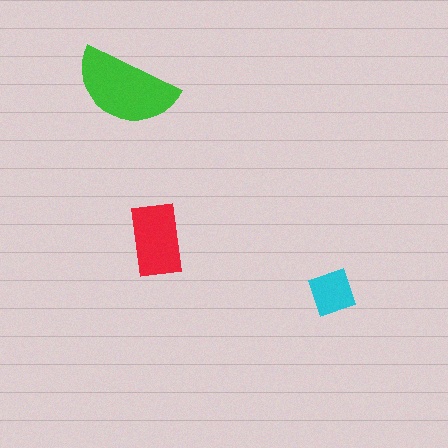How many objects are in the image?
There are 3 objects in the image.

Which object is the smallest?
The cyan square.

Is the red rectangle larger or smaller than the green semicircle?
Smaller.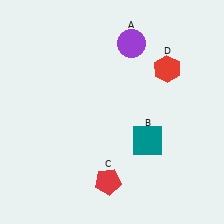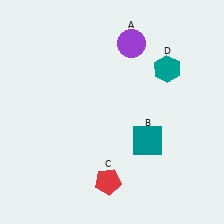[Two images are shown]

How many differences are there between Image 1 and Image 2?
There is 1 difference between the two images.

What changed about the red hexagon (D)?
In Image 1, D is red. In Image 2, it changed to teal.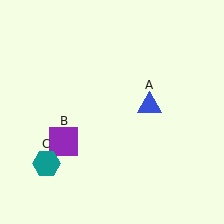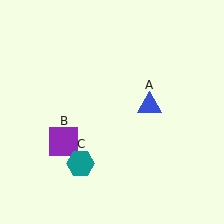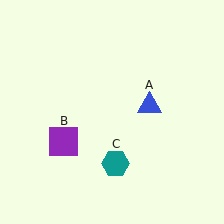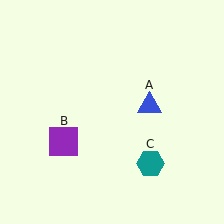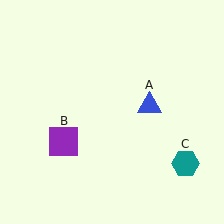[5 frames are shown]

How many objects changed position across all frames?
1 object changed position: teal hexagon (object C).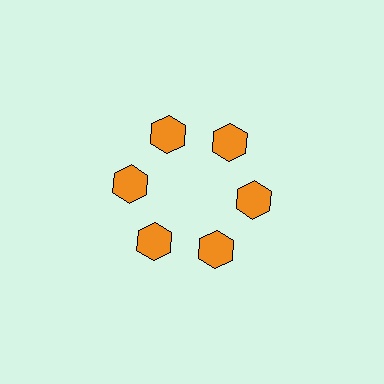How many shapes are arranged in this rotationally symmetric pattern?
There are 6 shapes, arranged in 6 groups of 1.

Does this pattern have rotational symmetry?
Yes, this pattern has 6-fold rotational symmetry. It looks the same after rotating 60 degrees around the center.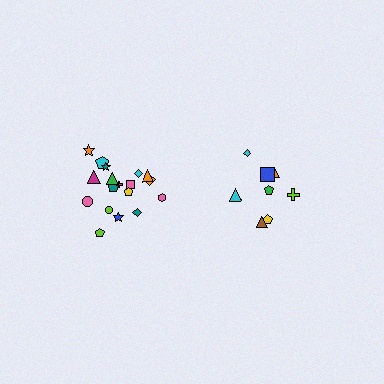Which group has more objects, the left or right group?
The left group.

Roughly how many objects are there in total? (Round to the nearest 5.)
Roughly 25 objects in total.